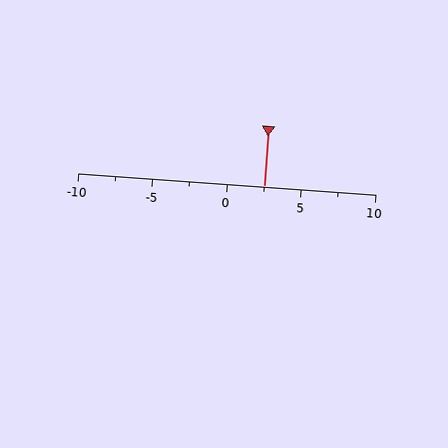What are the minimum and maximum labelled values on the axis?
The axis runs from -10 to 10.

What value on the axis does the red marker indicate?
The marker indicates approximately 2.5.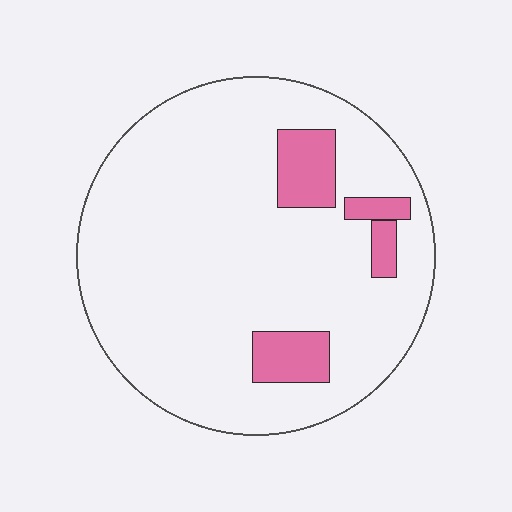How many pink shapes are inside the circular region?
4.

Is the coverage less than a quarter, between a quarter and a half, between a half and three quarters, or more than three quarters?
Less than a quarter.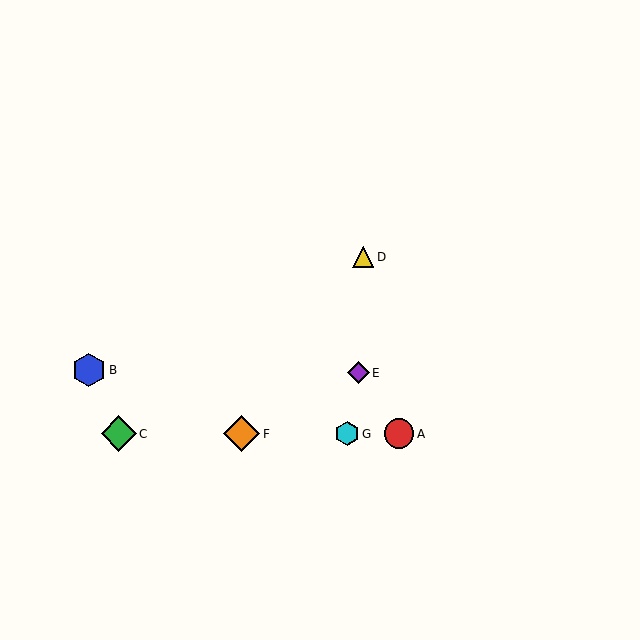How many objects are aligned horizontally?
4 objects (A, C, F, G) are aligned horizontally.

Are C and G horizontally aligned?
Yes, both are at y≈434.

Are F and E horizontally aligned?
No, F is at y≈434 and E is at y≈373.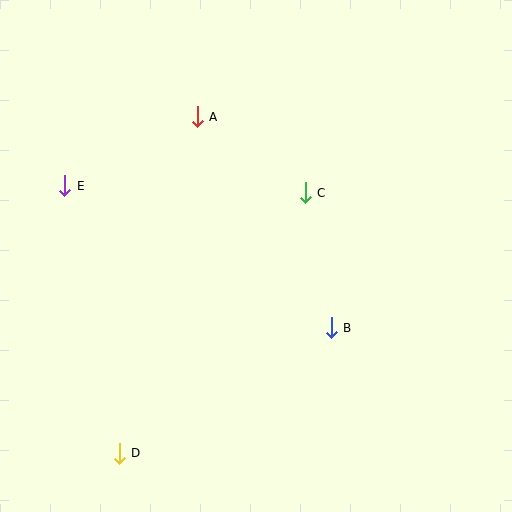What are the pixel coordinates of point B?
Point B is at (331, 328).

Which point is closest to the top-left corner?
Point E is closest to the top-left corner.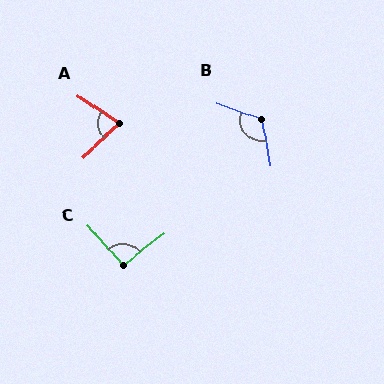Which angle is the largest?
B, at approximately 119 degrees.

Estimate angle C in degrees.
Approximately 95 degrees.